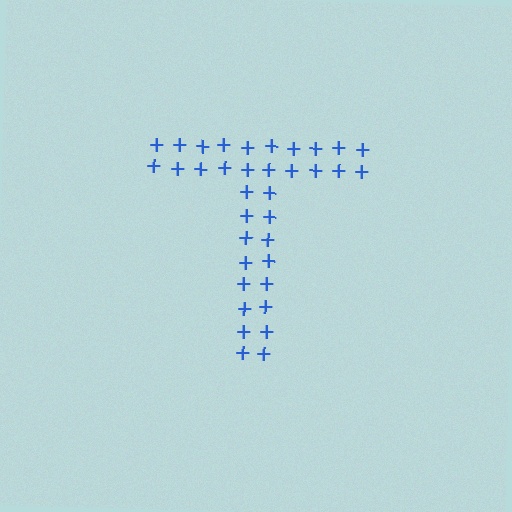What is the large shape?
The large shape is the letter T.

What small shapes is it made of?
It is made of small plus signs.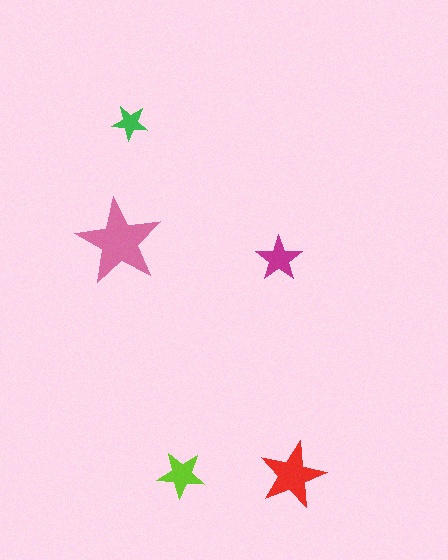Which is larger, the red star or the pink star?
The pink one.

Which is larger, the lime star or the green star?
The lime one.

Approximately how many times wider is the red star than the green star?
About 2 times wider.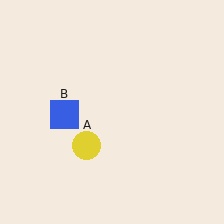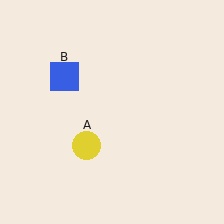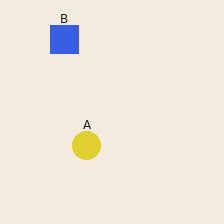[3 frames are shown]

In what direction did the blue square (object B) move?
The blue square (object B) moved up.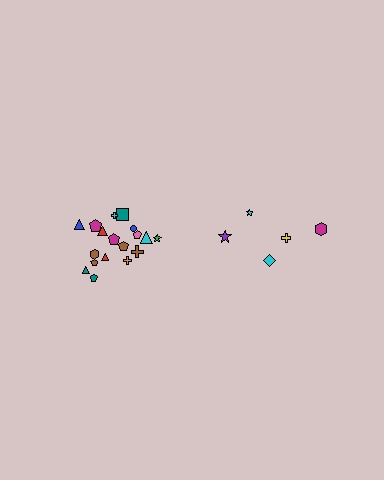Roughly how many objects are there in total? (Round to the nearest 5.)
Roughly 25 objects in total.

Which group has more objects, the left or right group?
The left group.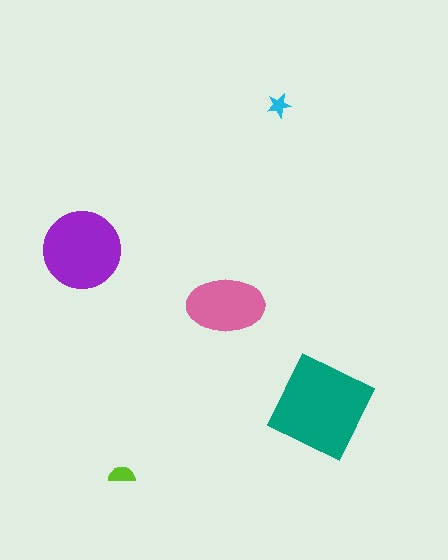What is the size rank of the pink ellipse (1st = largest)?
3rd.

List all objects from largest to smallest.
The teal diamond, the purple circle, the pink ellipse, the lime semicircle, the cyan star.